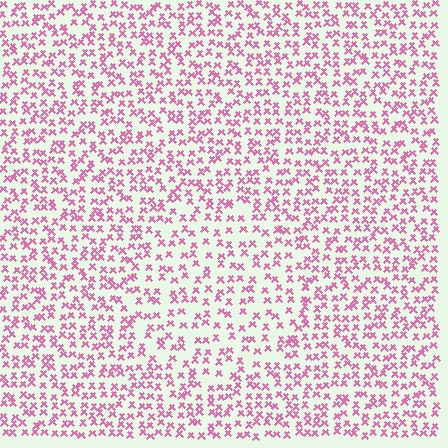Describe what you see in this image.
The image contains small pink elements arranged at two different densities. A circle-shaped region is visible where the elements are less densely packed than the surrounding area.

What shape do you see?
I see a circle.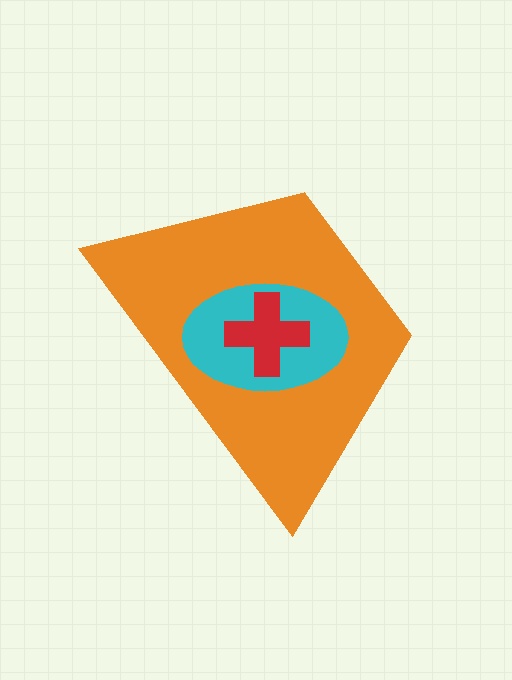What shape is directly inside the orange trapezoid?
The cyan ellipse.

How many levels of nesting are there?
3.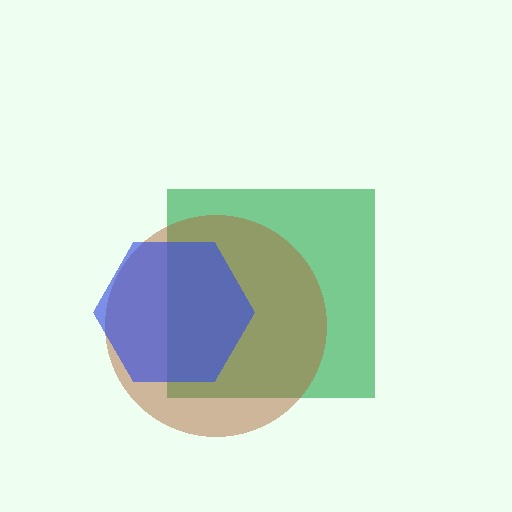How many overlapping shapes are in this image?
There are 3 overlapping shapes in the image.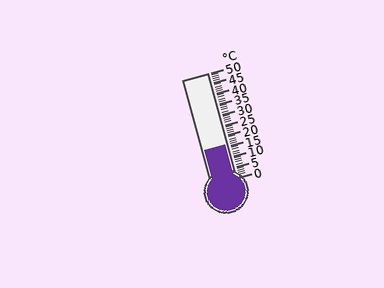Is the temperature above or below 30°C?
The temperature is below 30°C.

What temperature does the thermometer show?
The thermometer shows approximately 16°C.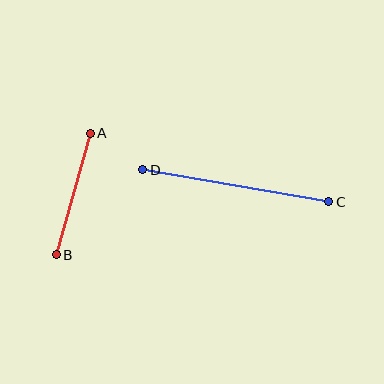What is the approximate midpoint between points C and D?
The midpoint is at approximately (236, 186) pixels.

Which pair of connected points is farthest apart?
Points C and D are farthest apart.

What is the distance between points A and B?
The distance is approximately 126 pixels.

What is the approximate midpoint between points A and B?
The midpoint is at approximately (73, 194) pixels.